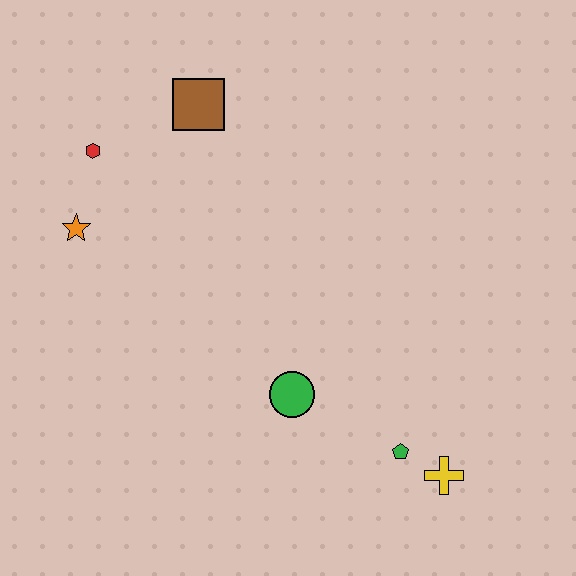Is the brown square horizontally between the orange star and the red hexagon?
No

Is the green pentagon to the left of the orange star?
No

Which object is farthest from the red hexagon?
The yellow cross is farthest from the red hexagon.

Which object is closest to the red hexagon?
The orange star is closest to the red hexagon.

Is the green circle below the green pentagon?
No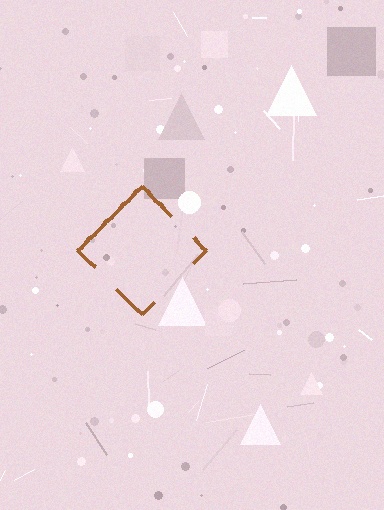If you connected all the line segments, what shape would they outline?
They would outline a diamond.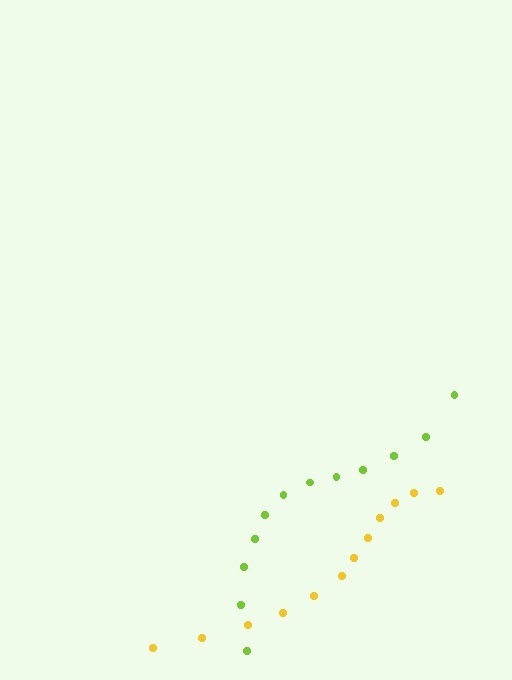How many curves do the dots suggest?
There are 2 distinct paths.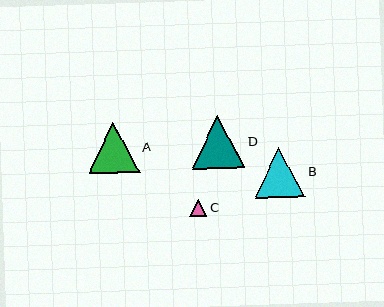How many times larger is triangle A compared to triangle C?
Triangle A is approximately 3.0 times the size of triangle C.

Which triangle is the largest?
Triangle D is the largest with a size of approximately 53 pixels.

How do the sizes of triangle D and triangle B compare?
Triangle D and triangle B are approximately the same size.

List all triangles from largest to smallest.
From largest to smallest: D, A, B, C.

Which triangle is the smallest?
Triangle C is the smallest with a size of approximately 17 pixels.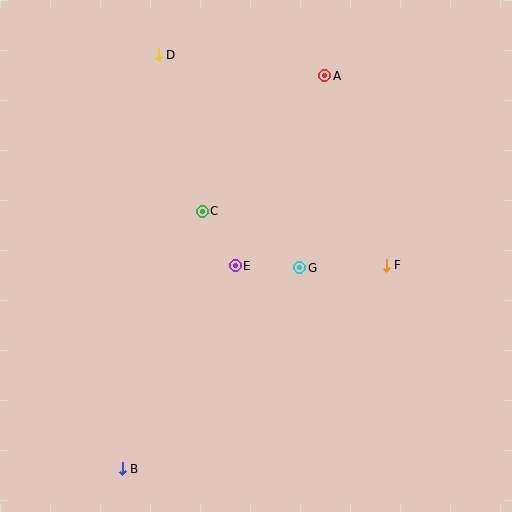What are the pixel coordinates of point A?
Point A is at (325, 76).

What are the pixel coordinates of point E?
Point E is at (235, 266).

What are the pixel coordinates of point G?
Point G is at (300, 268).